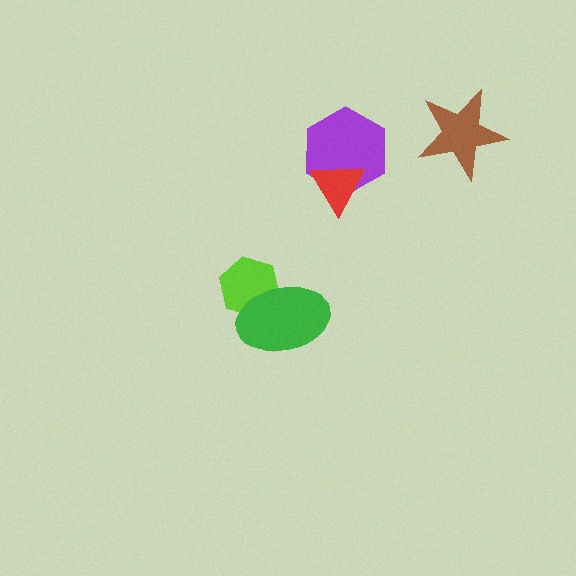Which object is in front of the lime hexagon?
The green ellipse is in front of the lime hexagon.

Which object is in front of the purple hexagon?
The red triangle is in front of the purple hexagon.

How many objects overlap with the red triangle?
1 object overlaps with the red triangle.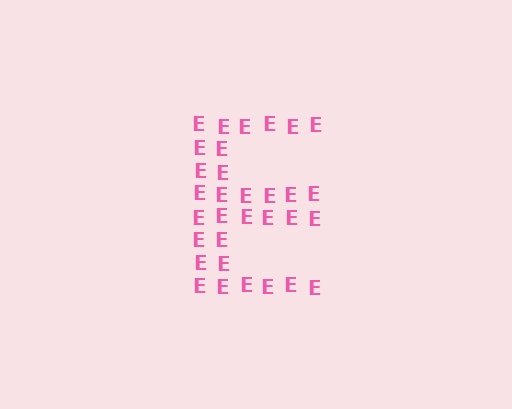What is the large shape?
The large shape is the letter E.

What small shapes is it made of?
It is made of small letter E's.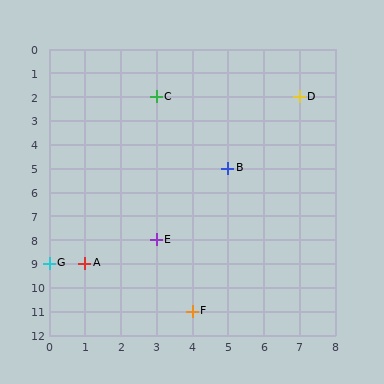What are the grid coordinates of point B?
Point B is at grid coordinates (5, 5).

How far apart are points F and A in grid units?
Points F and A are 3 columns and 2 rows apart (about 3.6 grid units diagonally).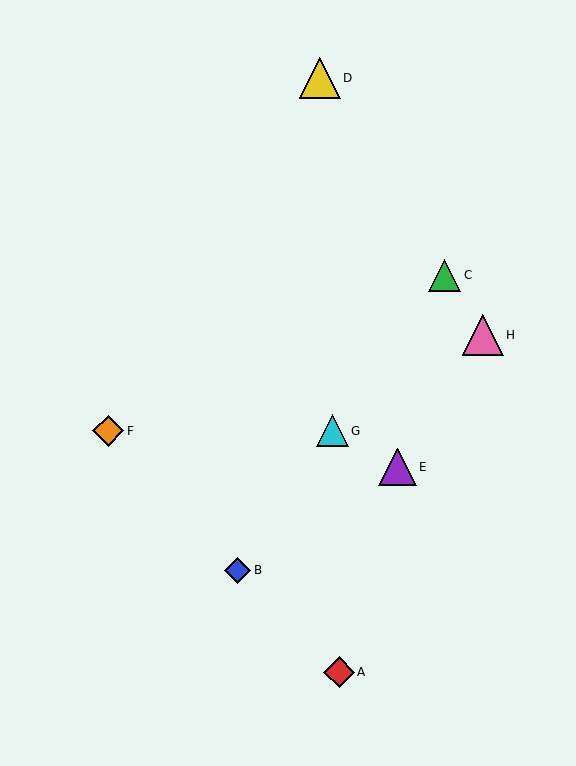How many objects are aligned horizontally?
2 objects (F, G) are aligned horizontally.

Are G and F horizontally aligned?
Yes, both are at y≈431.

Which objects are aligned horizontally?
Objects F, G are aligned horizontally.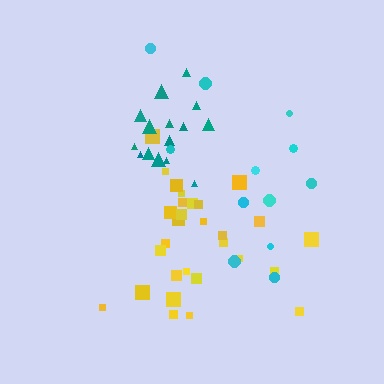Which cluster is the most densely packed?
Teal.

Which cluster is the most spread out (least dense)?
Cyan.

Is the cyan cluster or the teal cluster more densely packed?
Teal.